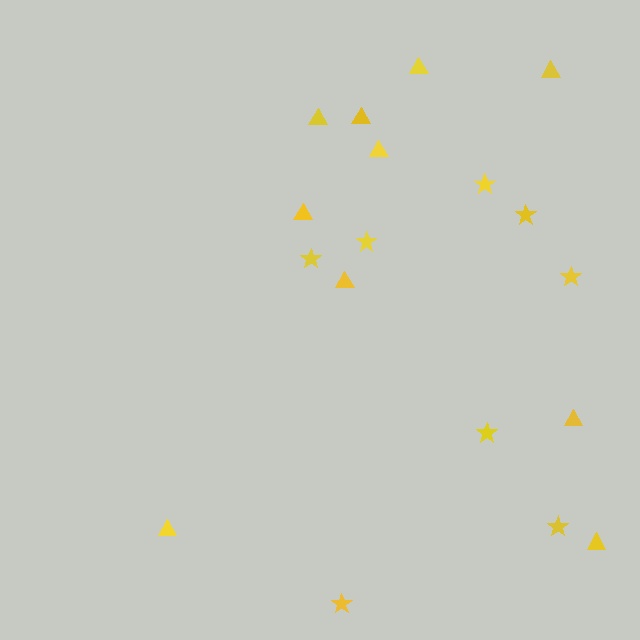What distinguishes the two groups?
There are 2 groups: one group of stars (8) and one group of triangles (10).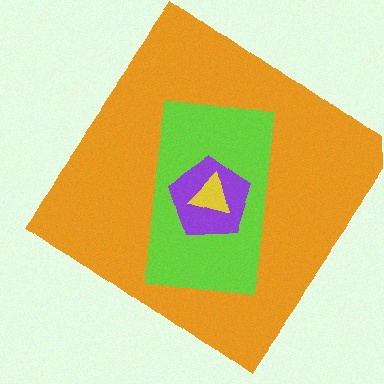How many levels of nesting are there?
4.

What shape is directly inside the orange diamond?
The lime rectangle.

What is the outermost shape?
The orange diamond.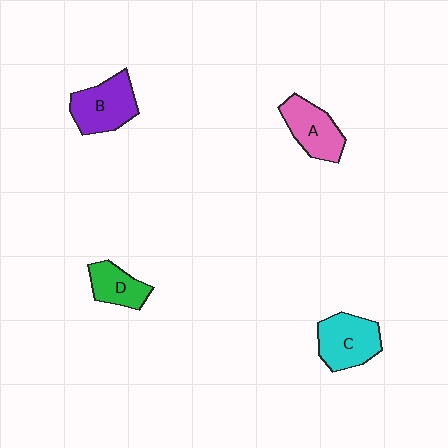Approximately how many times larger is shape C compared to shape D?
Approximately 1.5 times.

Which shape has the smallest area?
Shape D (green).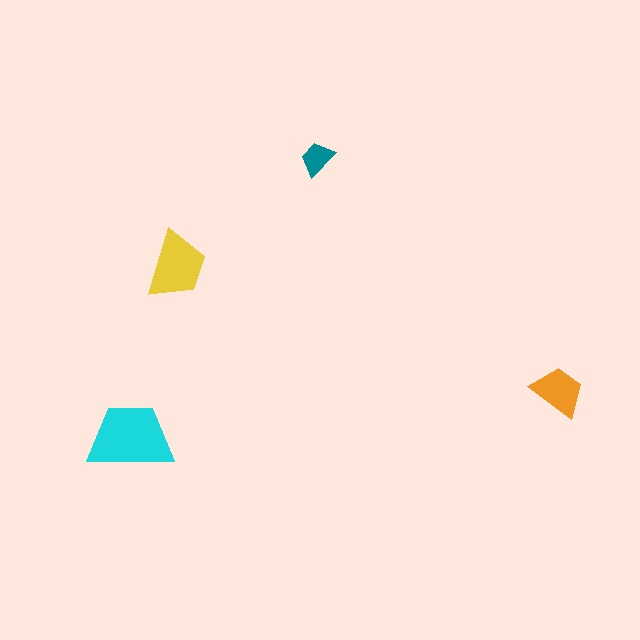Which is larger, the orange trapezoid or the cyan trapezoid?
The cyan one.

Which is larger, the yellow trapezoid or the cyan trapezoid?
The cyan one.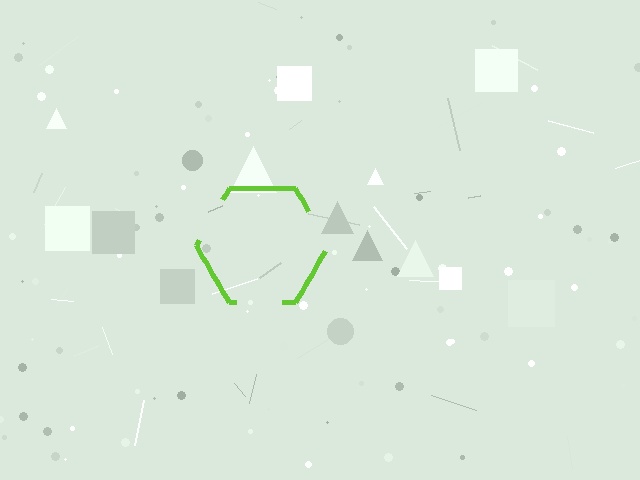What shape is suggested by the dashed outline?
The dashed outline suggests a hexagon.